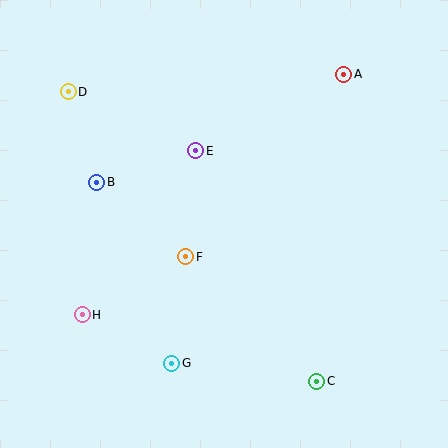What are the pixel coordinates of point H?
Point H is at (82, 315).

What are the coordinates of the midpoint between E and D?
The midpoint between E and D is at (132, 121).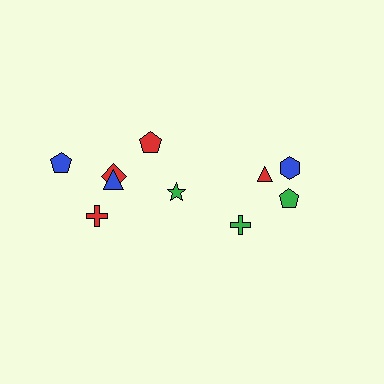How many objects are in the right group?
There are 4 objects.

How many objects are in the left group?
There are 6 objects.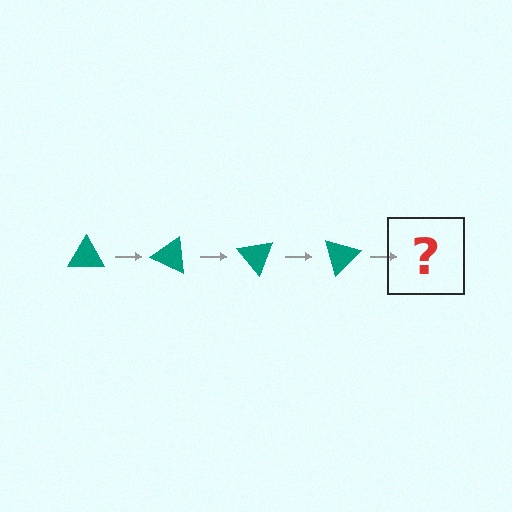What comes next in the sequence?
The next element should be a teal triangle rotated 100 degrees.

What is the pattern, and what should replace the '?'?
The pattern is that the triangle rotates 25 degrees each step. The '?' should be a teal triangle rotated 100 degrees.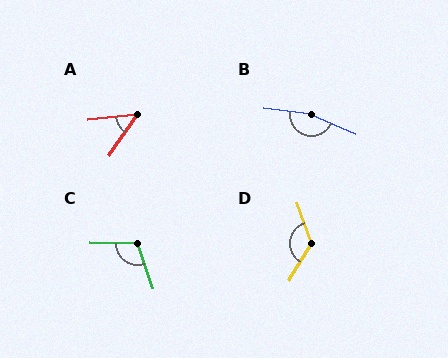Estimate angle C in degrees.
Approximately 110 degrees.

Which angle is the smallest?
A, at approximately 50 degrees.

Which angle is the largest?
B, at approximately 164 degrees.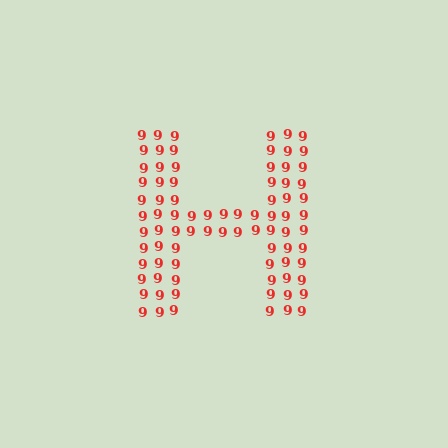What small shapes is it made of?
It is made of small digit 9's.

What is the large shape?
The large shape is the letter H.